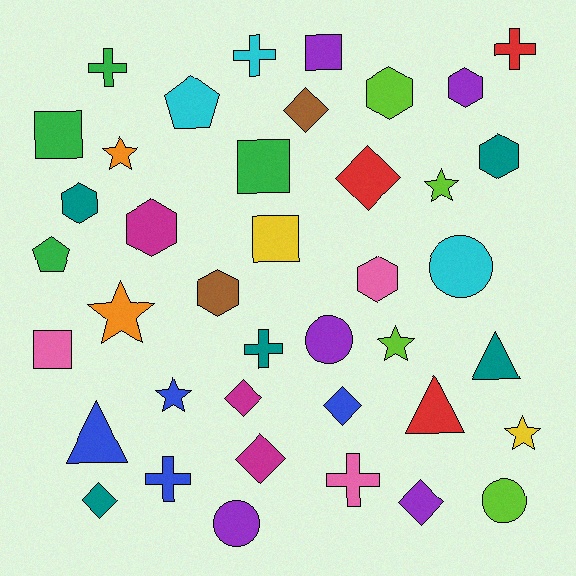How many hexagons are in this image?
There are 7 hexagons.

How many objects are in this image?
There are 40 objects.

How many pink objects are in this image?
There are 3 pink objects.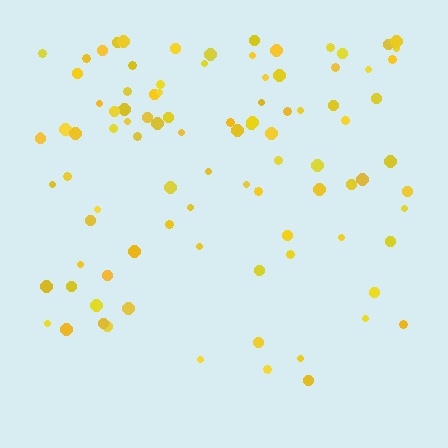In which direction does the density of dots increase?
From bottom to top, with the top side densest.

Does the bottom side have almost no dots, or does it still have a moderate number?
Still a moderate number, just noticeably fewer than the top.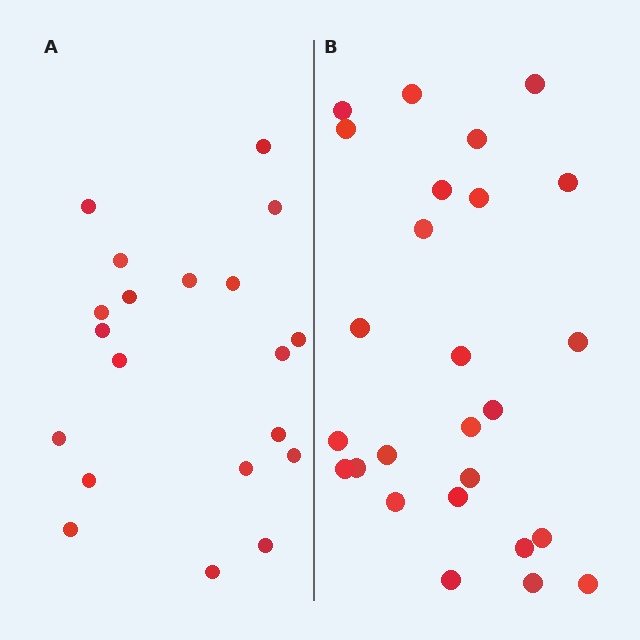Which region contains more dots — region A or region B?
Region B (the right region) has more dots.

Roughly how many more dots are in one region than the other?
Region B has about 6 more dots than region A.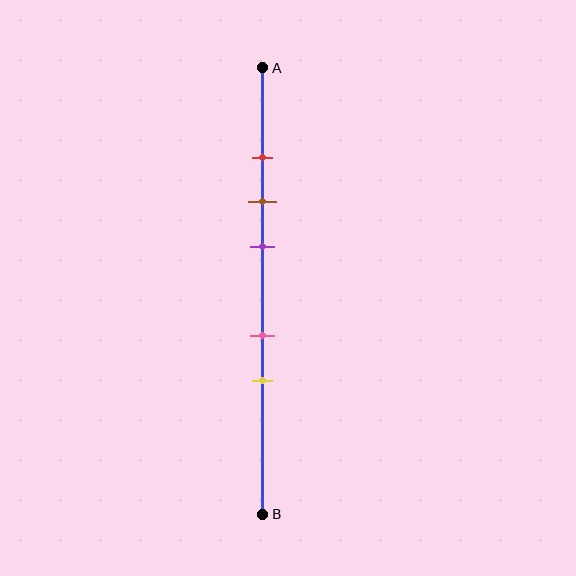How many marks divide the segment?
There are 5 marks dividing the segment.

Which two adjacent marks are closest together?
The red and brown marks are the closest adjacent pair.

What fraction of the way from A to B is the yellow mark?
The yellow mark is approximately 70% (0.7) of the way from A to B.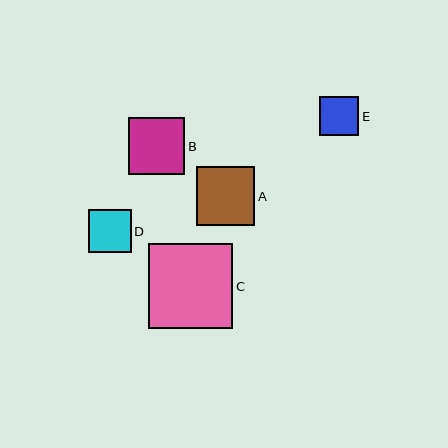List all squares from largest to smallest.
From largest to smallest: C, A, B, D, E.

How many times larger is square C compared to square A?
Square C is approximately 1.4 times the size of square A.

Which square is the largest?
Square C is the largest with a size of approximately 85 pixels.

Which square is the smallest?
Square E is the smallest with a size of approximately 39 pixels.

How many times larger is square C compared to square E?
Square C is approximately 2.2 times the size of square E.